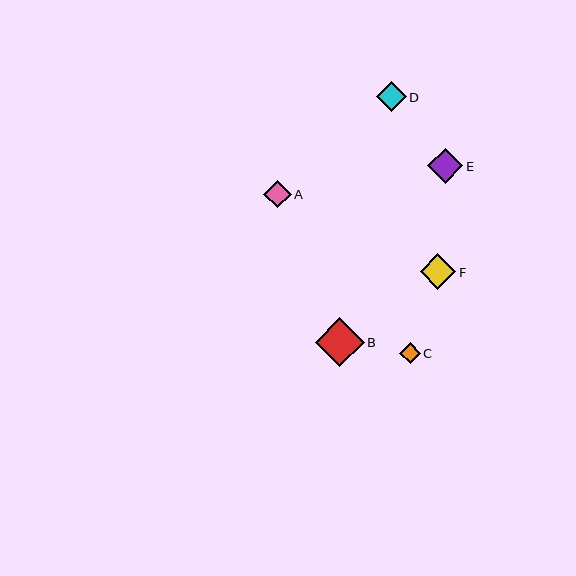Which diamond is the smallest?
Diamond C is the smallest with a size of approximately 20 pixels.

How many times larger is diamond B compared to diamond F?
Diamond B is approximately 1.4 times the size of diamond F.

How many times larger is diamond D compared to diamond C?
Diamond D is approximately 1.4 times the size of diamond C.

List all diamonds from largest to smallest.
From largest to smallest: B, F, E, D, A, C.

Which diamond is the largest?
Diamond B is the largest with a size of approximately 49 pixels.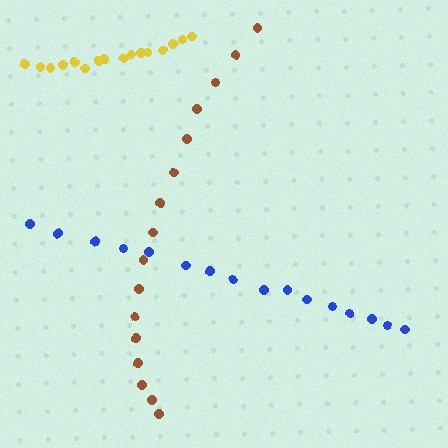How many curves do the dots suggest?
There are 3 distinct paths.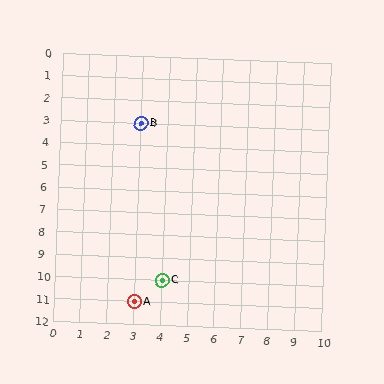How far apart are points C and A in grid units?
Points C and A are 1 column and 1 row apart (about 1.4 grid units diagonally).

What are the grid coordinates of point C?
Point C is at grid coordinates (4, 10).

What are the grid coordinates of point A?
Point A is at grid coordinates (3, 11).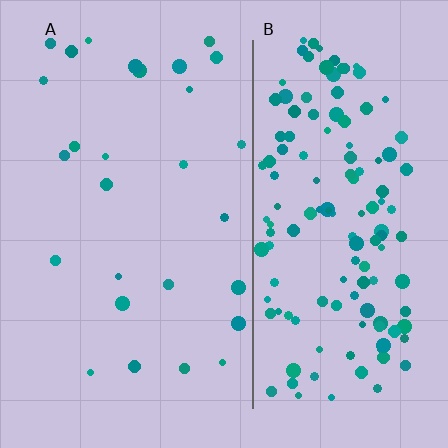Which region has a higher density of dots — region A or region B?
B (the right).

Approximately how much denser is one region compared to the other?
Approximately 5.2× — region B over region A.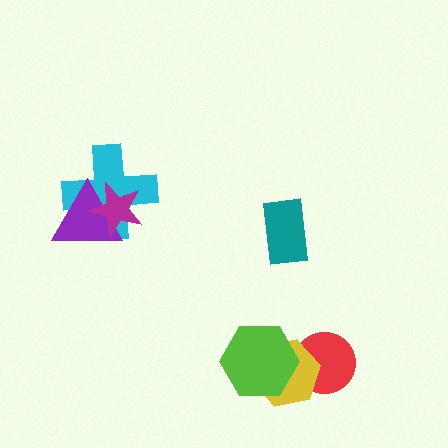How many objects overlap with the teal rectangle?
0 objects overlap with the teal rectangle.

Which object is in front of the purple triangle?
The magenta star is in front of the purple triangle.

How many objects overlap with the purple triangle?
2 objects overlap with the purple triangle.